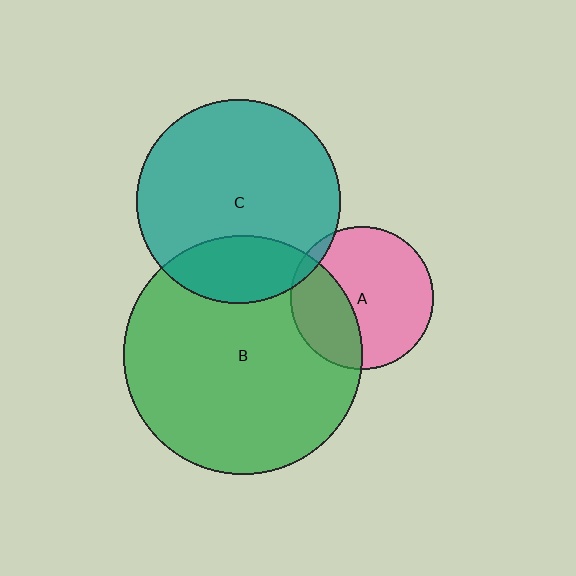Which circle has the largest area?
Circle B (green).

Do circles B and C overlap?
Yes.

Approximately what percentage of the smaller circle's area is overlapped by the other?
Approximately 25%.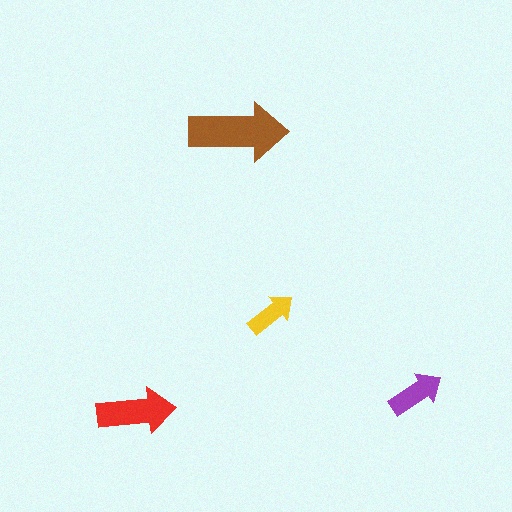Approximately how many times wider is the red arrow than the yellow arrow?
About 1.5 times wider.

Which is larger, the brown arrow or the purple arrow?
The brown one.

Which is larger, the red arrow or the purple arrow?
The red one.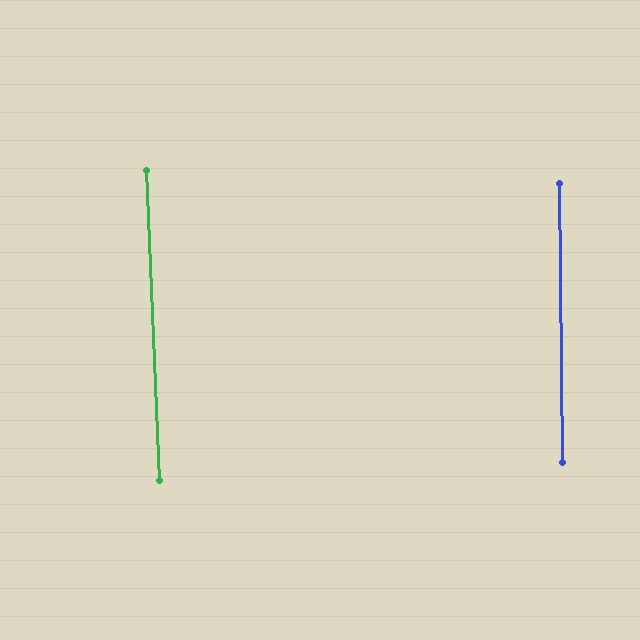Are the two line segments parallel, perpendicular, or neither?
Parallel — their directions differ by only 1.8°.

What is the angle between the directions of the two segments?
Approximately 2 degrees.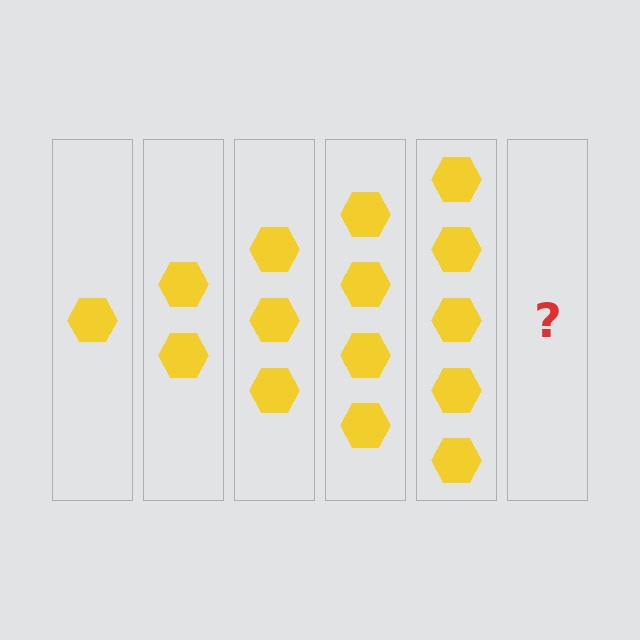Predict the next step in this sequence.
The next step is 6 hexagons.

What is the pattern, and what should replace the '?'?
The pattern is that each step adds one more hexagon. The '?' should be 6 hexagons.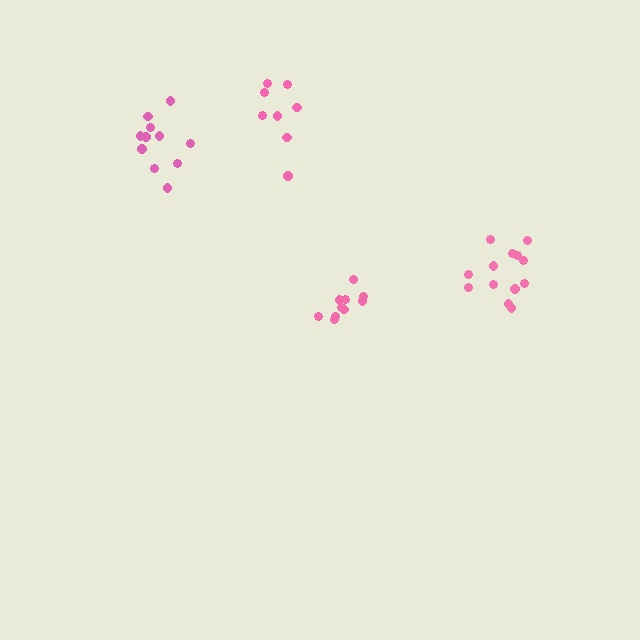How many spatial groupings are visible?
There are 4 spatial groupings.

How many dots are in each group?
Group 1: 10 dots, Group 2: 8 dots, Group 3: 13 dots, Group 4: 11 dots (42 total).